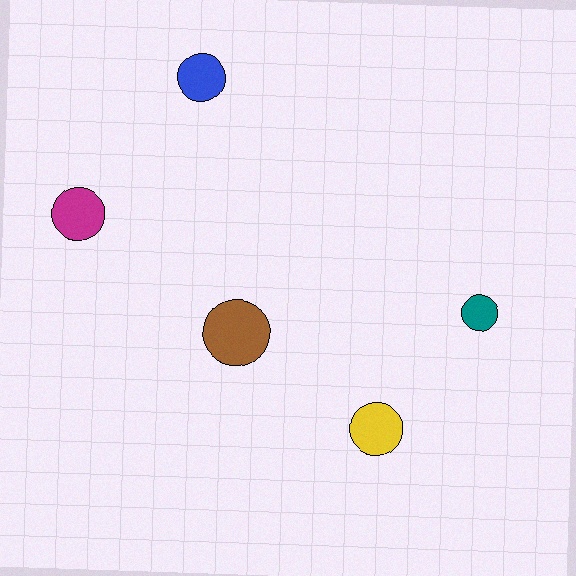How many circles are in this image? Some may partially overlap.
There are 5 circles.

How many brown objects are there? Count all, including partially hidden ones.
There is 1 brown object.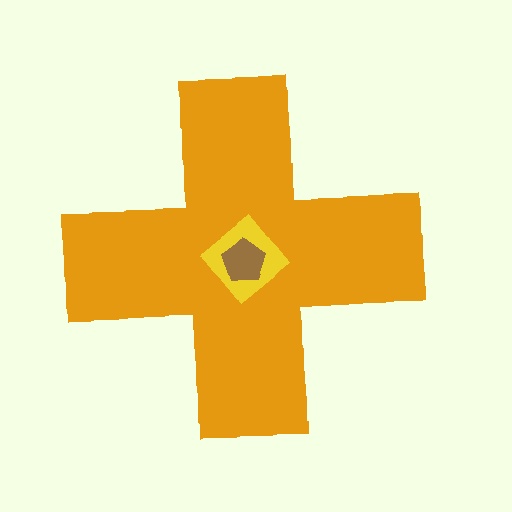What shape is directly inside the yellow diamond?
The brown pentagon.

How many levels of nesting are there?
3.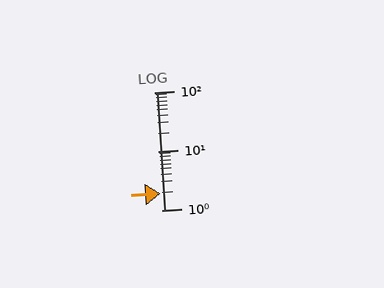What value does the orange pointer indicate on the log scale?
The pointer indicates approximately 1.9.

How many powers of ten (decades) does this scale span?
The scale spans 2 decades, from 1 to 100.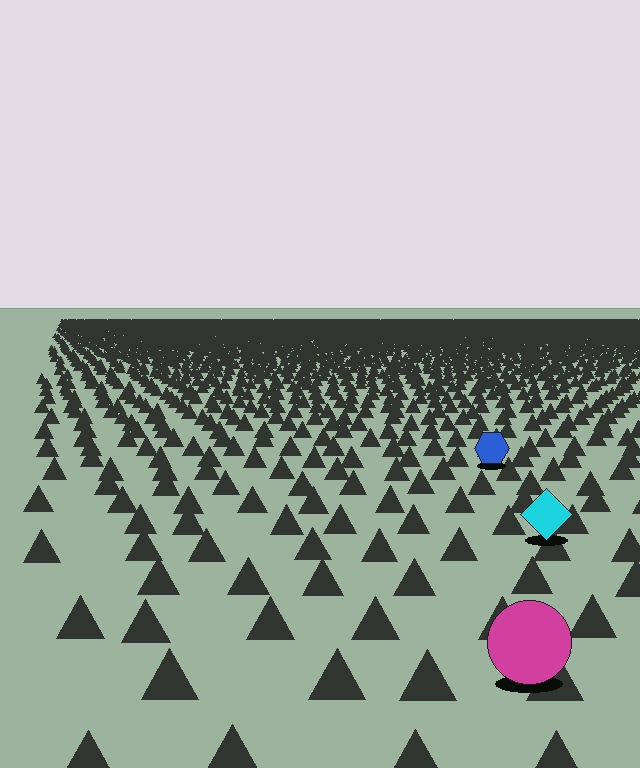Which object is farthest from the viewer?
The blue hexagon is farthest from the viewer. It appears smaller and the ground texture around it is denser.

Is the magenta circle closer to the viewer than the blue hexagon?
Yes. The magenta circle is closer — you can tell from the texture gradient: the ground texture is coarser near it.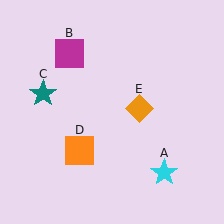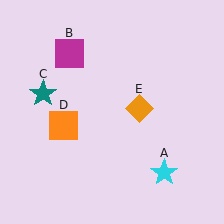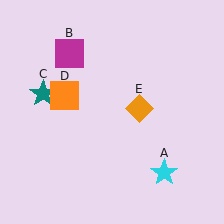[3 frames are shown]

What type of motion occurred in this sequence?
The orange square (object D) rotated clockwise around the center of the scene.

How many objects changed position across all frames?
1 object changed position: orange square (object D).